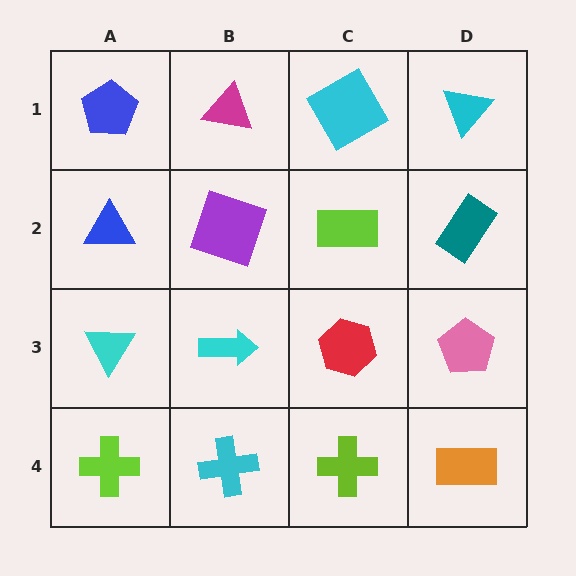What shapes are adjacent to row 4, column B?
A cyan arrow (row 3, column B), a lime cross (row 4, column A), a lime cross (row 4, column C).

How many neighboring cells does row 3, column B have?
4.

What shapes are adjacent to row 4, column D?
A pink pentagon (row 3, column D), a lime cross (row 4, column C).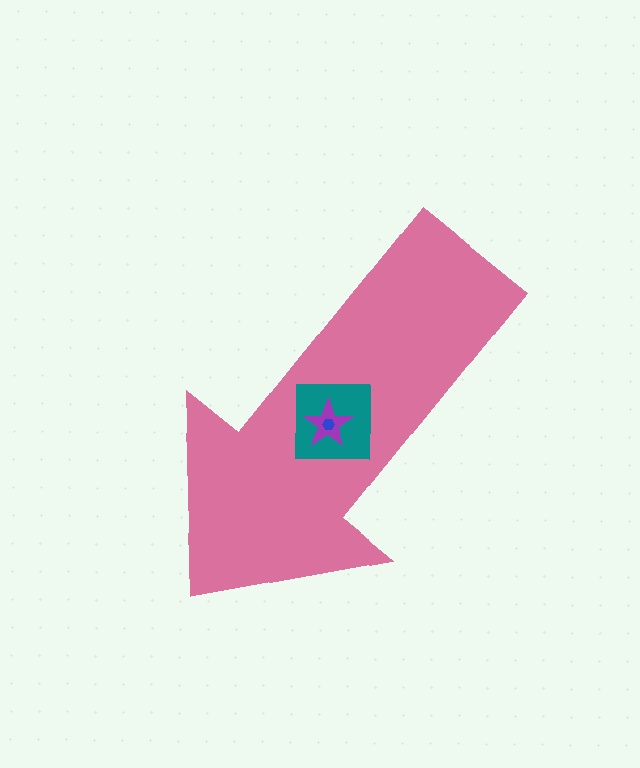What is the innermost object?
The blue hexagon.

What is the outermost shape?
The pink arrow.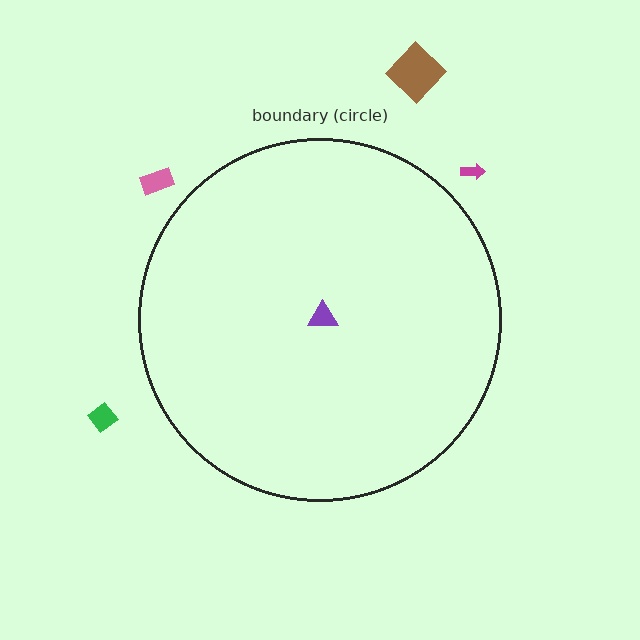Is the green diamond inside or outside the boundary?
Outside.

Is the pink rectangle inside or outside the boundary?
Outside.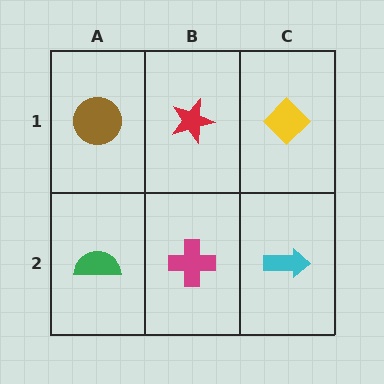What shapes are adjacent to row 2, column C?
A yellow diamond (row 1, column C), a magenta cross (row 2, column B).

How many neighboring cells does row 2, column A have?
2.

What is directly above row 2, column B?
A red star.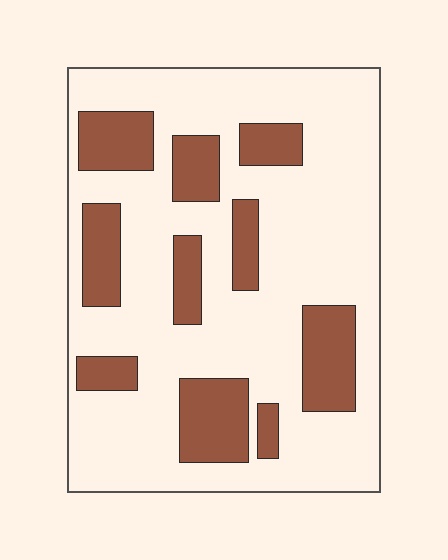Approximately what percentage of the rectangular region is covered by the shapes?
Approximately 25%.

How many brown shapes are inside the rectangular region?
10.